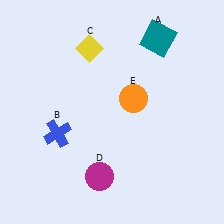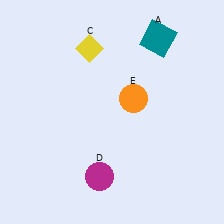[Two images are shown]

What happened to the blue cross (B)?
The blue cross (B) was removed in Image 2. It was in the bottom-left area of Image 1.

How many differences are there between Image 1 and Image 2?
There is 1 difference between the two images.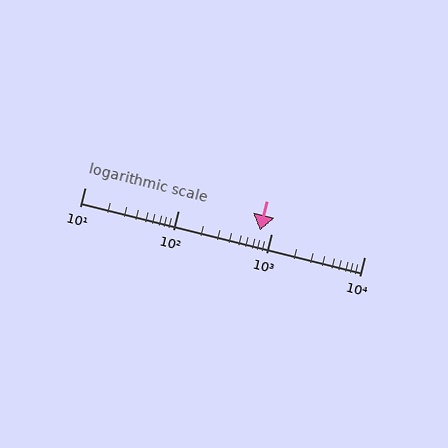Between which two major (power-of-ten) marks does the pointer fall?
The pointer is between 100 and 1000.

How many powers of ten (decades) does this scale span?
The scale spans 3 decades, from 10 to 10000.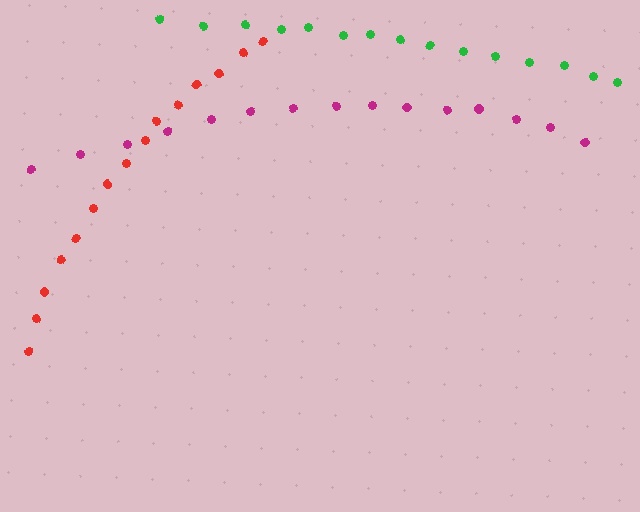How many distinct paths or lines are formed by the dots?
There are 3 distinct paths.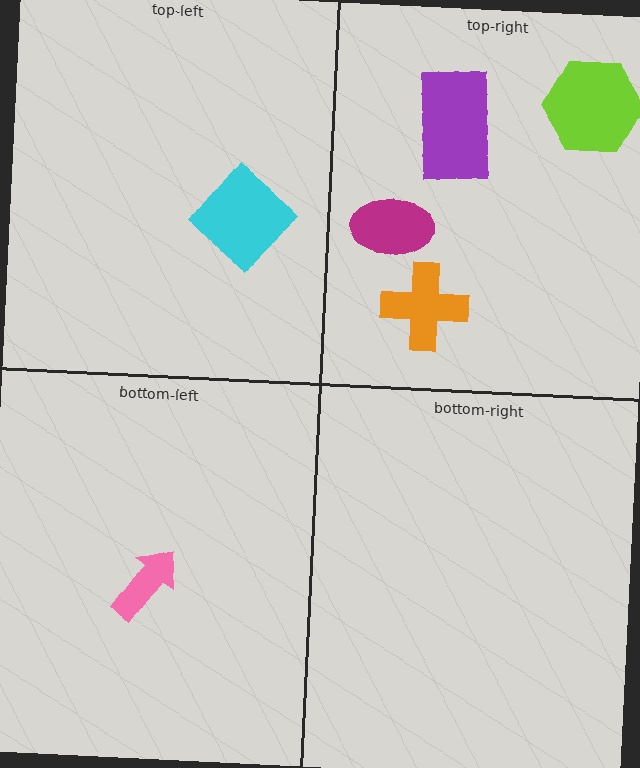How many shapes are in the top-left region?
1.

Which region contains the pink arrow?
The bottom-left region.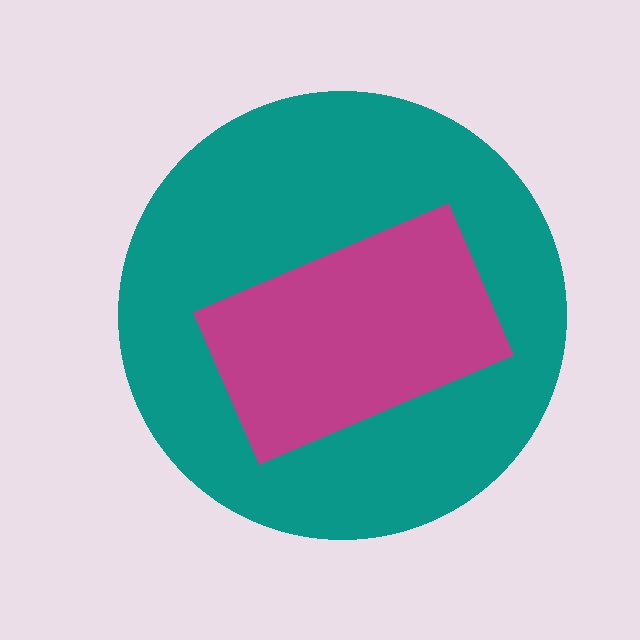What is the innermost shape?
The magenta rectangle.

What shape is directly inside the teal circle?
The magenta rectangle.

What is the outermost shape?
The teal circle.